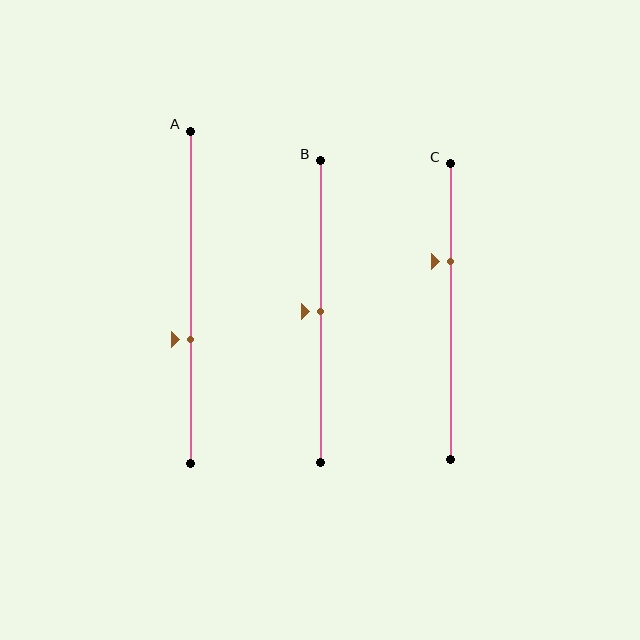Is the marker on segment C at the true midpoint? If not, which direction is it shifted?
No, the marker on segment C is shifted upward by about 17% of the segment length.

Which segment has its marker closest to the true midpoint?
Segment B has its marker closest to the true midpoint.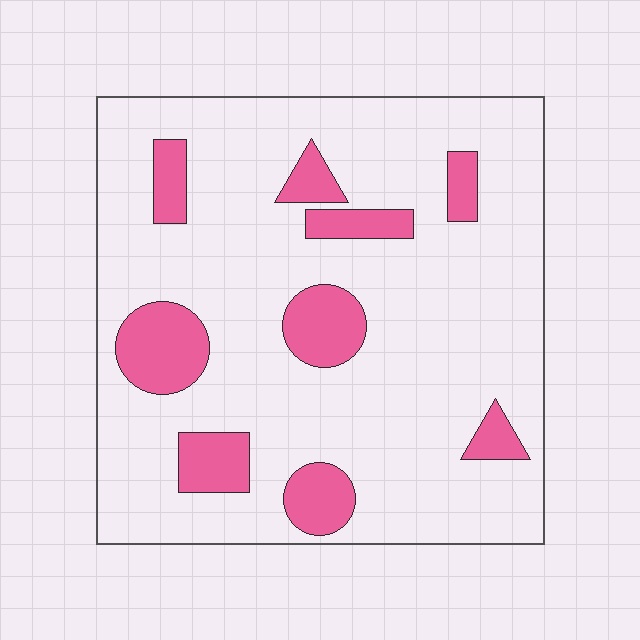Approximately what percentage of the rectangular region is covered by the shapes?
Approximately 15%.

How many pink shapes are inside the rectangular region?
9.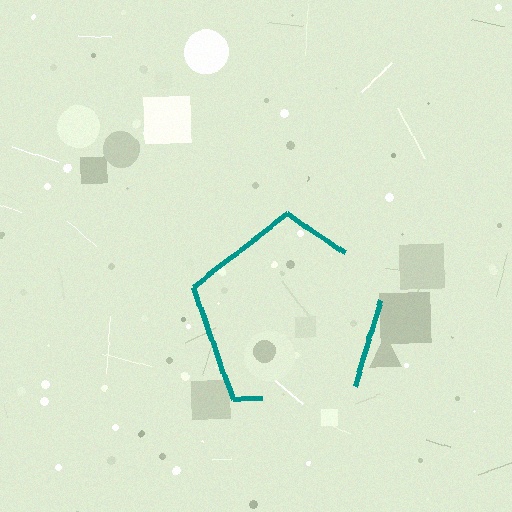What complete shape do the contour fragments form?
The contour fragments form a pentagon.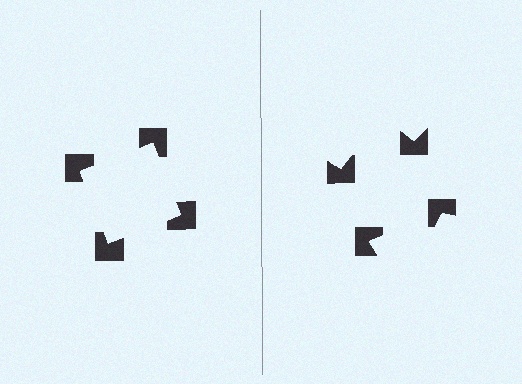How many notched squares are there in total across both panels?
8 — 4 on each side.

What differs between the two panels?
The notched squares are positioned identically on both sides; only the wedge orientations differ. On the left they align to a square; on the right they are misaligned.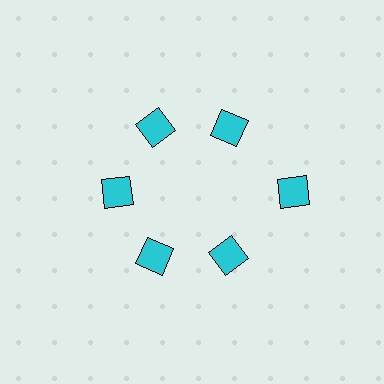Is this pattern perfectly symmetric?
No. The 6 cyan squares are arranged in a ring, but one element near the 3 o'clock position is pushed outward from the center, breaking the 6-fold rotational symmetry.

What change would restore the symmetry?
The symmetry would be restored by moving it inward, back onto the ring so that all 6 squares sit at equal angles and equal distance from the center.